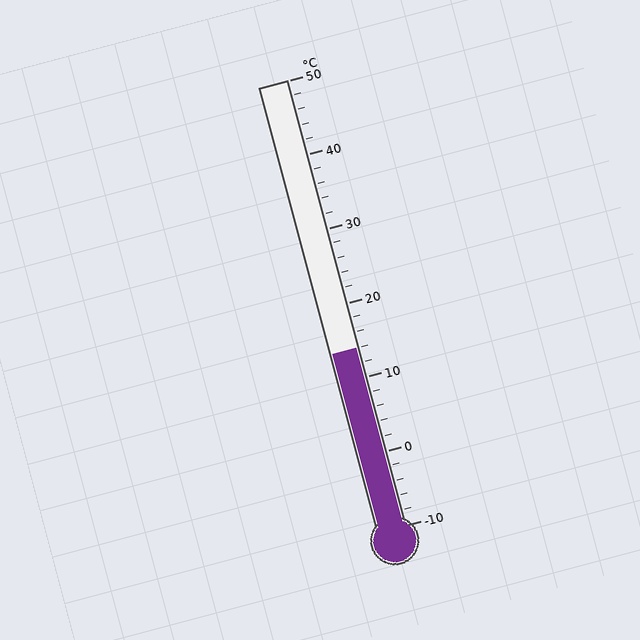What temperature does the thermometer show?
The thermometer shows approximately 14°C.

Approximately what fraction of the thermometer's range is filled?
The thermometer is filled to approximately 40% of its range.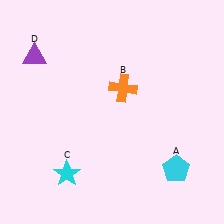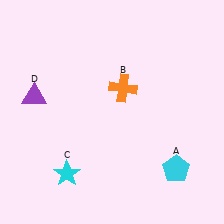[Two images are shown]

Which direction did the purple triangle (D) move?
The purple triangle (D) moved down.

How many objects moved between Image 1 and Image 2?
1 object moved between the two images.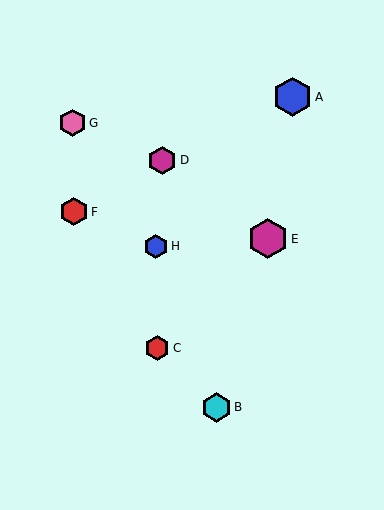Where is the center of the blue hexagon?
The center of the blue hexagon is at (156, 246).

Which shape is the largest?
The magenta hexagon (labeled E) is the largest.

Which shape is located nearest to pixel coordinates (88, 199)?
The red hexagon (labeled F) at (74, 212) is nearest to that location.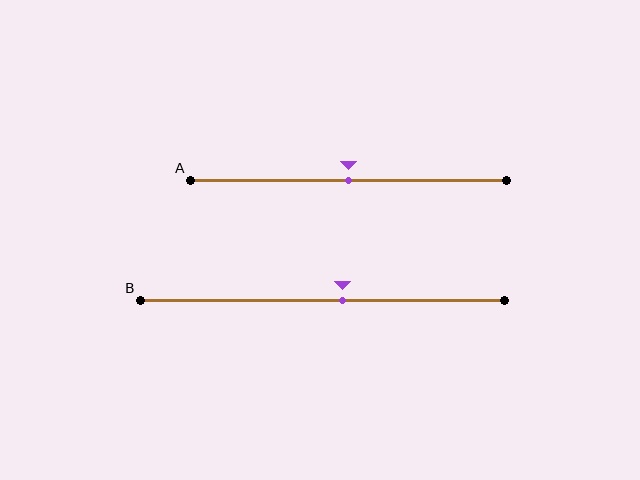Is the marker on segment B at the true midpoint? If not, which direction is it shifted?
No, the marker on segment B is shifted to the right by about 5% of the segment length.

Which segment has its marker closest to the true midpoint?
Segment A has its marker closest to the true midpoint.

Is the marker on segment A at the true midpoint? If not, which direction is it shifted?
Yes, the marker on segment A is at the true midpoint.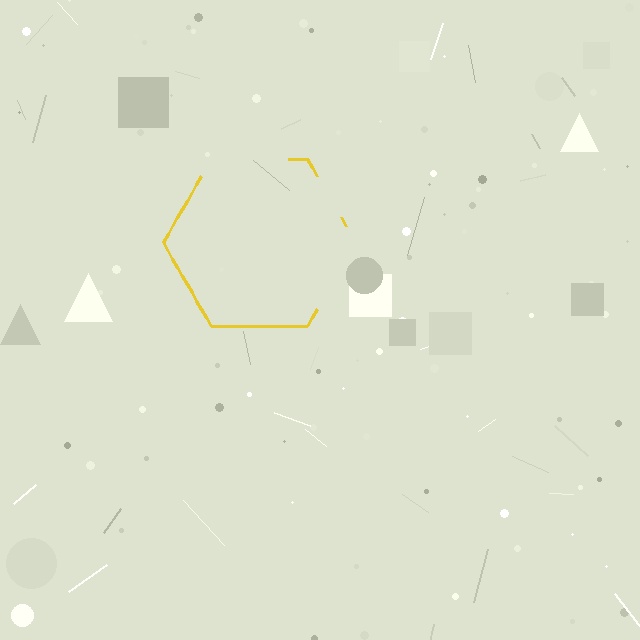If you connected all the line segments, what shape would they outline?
They would outline a hexagon.